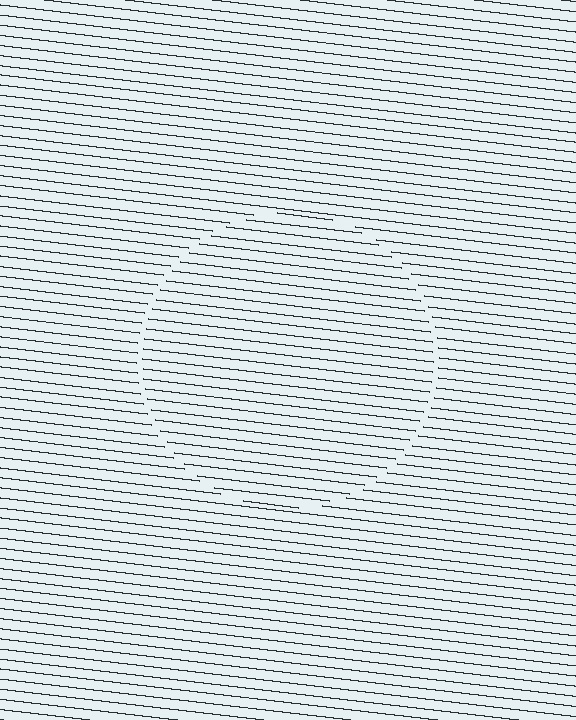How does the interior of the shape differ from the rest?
The interior of the shape contains the same grating, shifted by half a period — the contour is defined by the phase discontinuity where line-ends from the inner and outer gratings abut.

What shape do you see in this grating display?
An illusory circle. The interior of the shape contains the same grating, shifted by half a period — the contour is defined by the phase discontinuity where line-ends from the inner and outer gratings abut.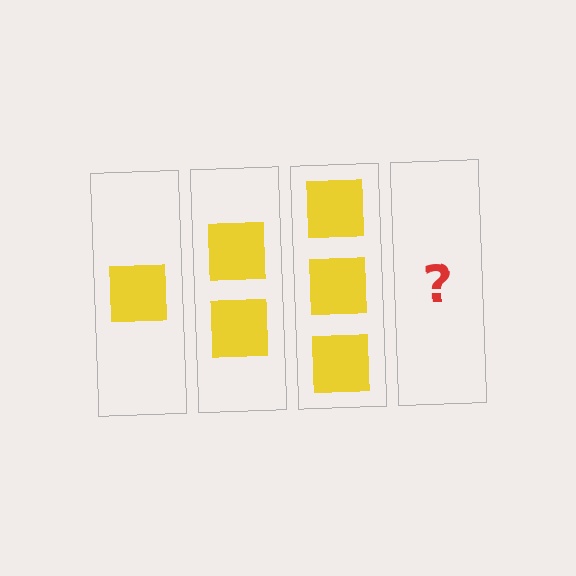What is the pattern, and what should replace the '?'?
The pattern is that each step adds one more square. The '?' should be 4 squares.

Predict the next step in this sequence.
The next step is 4 squares.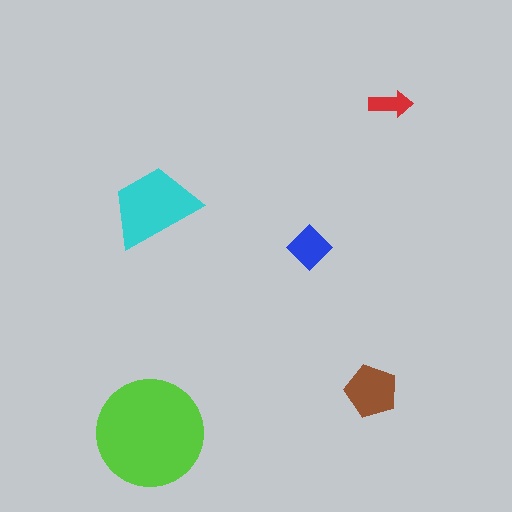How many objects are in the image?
There are 5 objects in the image.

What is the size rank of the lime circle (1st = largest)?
1st.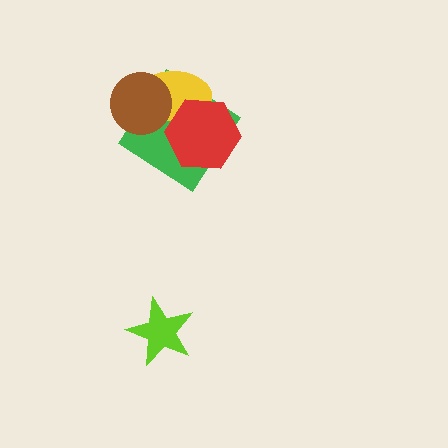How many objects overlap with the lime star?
0 objects overlap with the lime star.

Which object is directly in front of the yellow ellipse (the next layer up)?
The brown circle is directly in front of the yellow ellipse.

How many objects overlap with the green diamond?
3 objects overlap with the green diamond.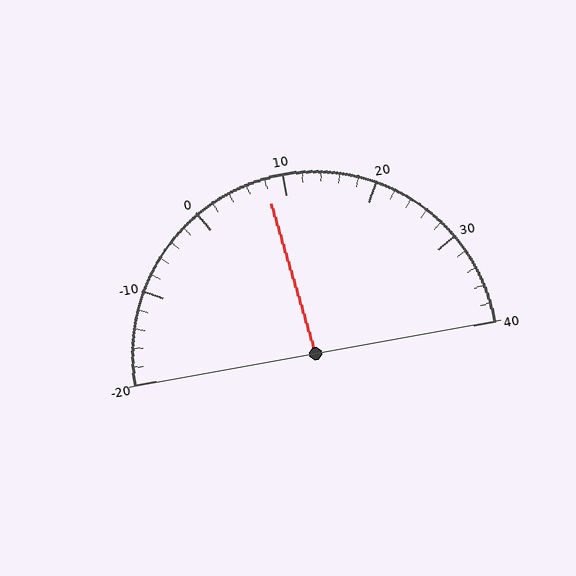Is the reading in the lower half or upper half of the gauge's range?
The reading is in the lower half of the range (-20 to 40).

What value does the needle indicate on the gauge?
The needle indicates approximately 8.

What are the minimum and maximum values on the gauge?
The gauge ranges from -20 to 40.